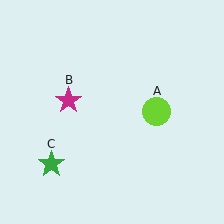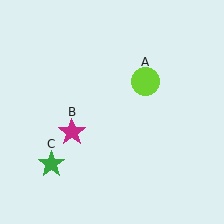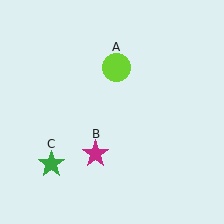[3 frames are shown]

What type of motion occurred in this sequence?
The lime circle (object A), magenta star (object B) rotated counterclockwise around the center of the scene.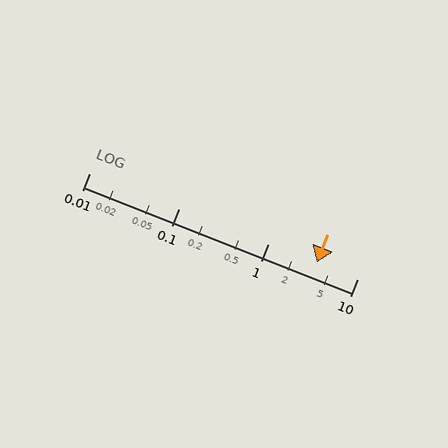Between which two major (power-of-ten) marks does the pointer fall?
The pointer is between 1 and 10.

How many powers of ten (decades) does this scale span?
The scale spans 3 decades, from 0.01 to 10.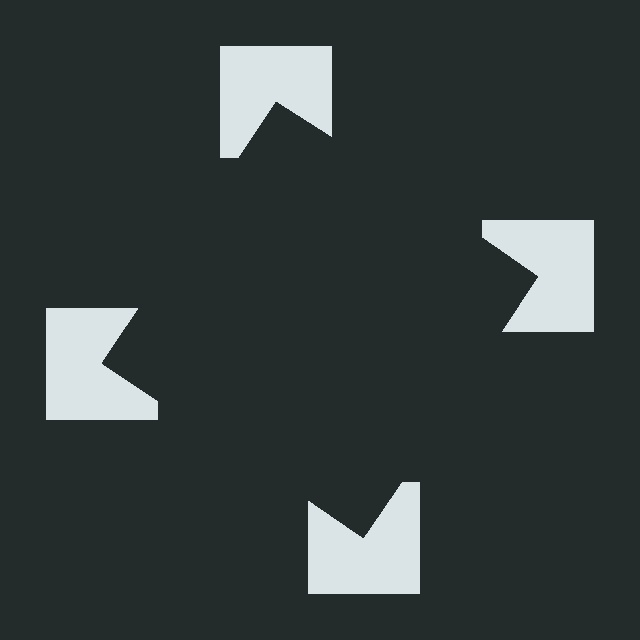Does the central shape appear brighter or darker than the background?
It typically appears slightly darker than the background, even though no actual brightness change is drawn.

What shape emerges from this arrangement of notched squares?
An illusory square — its edges are inferred from the aligned wedge cuts in the notched squares, not physically drawn.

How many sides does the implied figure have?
4 sides.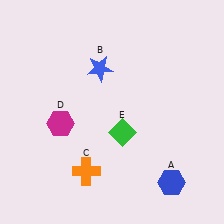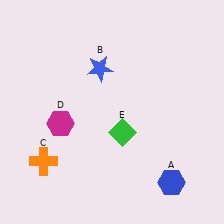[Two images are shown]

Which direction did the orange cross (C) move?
The orange cross (C) moved left.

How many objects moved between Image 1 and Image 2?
1 object moved between the two images.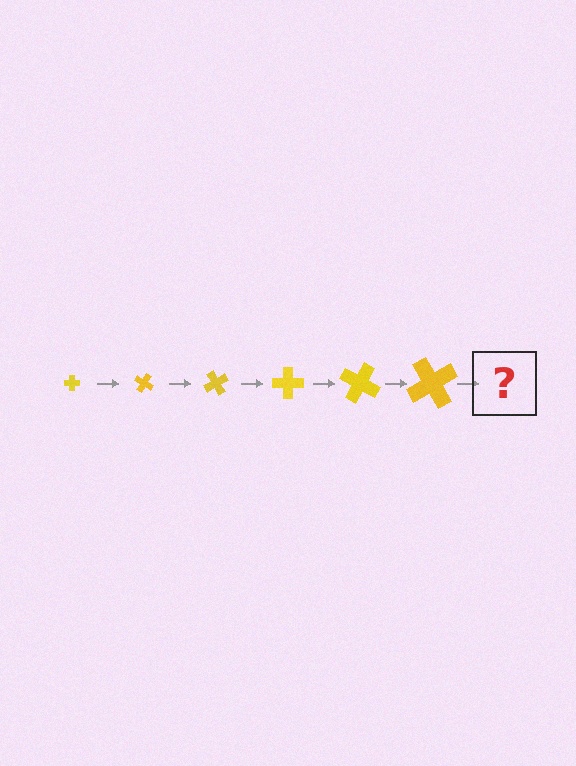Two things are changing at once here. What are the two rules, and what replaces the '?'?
The two rules are that the cross grows larger each step and it rotates 30 degrees each step. The '?' should be a cross, larger than the previous one and rotated 180 degrees from the start.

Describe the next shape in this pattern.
It should be a cross, larger than the previous one and rotated 180 degrees from the start.